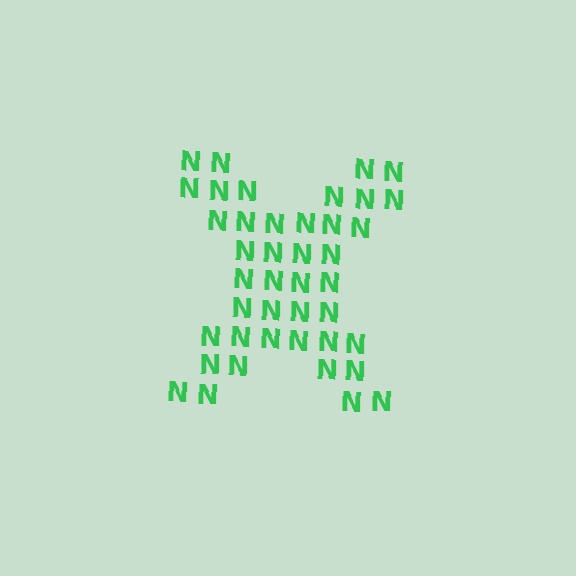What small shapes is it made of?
It is made of small letter N's.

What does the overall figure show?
The overall figure shows the letter X.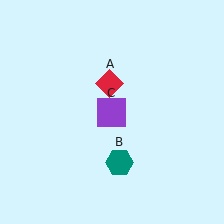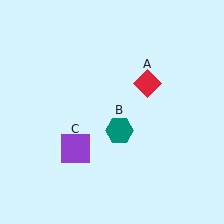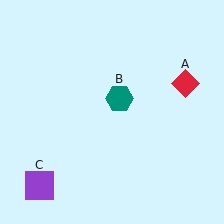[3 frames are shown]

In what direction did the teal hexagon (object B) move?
The teal hexagon (object B) moved up.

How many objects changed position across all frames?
3 objects changed position: red diamond (object A), teal hexagon (object B), purple square (object C).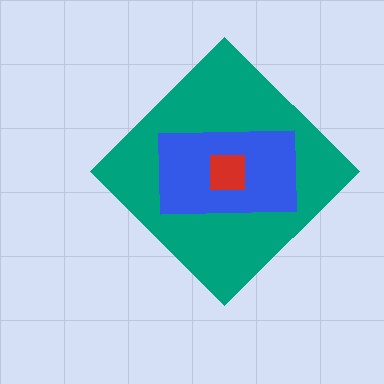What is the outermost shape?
The teal diamond.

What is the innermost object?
The red square.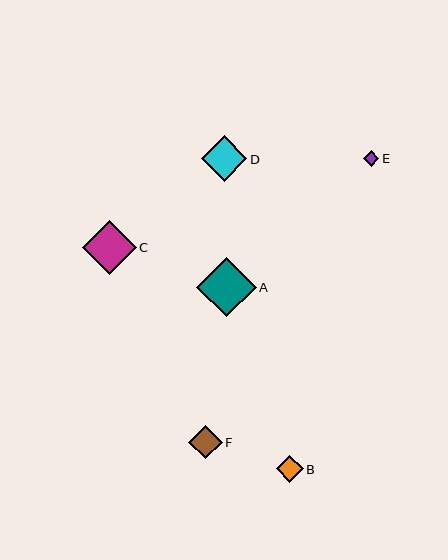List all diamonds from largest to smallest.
From largest to smallest: A, C, D, F, B, E.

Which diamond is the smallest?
Diamond E is the smallest with a size of approximately 15 pixels.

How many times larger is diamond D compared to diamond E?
Diamond D is approximately 3.0 times the size of diamond E.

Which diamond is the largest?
Diamond A is the largest with a size of approximately 59 pixels.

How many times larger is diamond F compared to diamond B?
Diamond F is approximately 1.2 times the size of diamond B.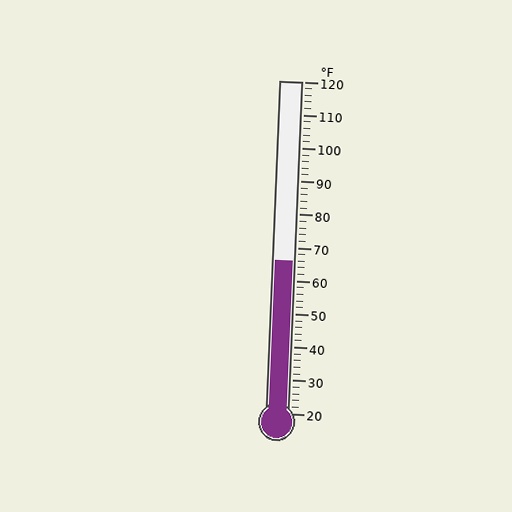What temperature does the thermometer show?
The thermometer shows approximately 66°F.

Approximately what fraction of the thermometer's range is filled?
The thermometer is filled to approximately 45% of its range.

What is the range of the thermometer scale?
The thermometer scale ranges from 20°F to 120°F.